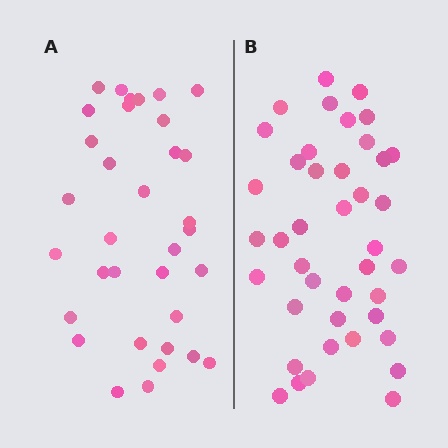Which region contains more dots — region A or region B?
Region B (the right region) has more dots.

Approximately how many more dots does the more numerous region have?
Region B has roughly 8 or so more dots than region A.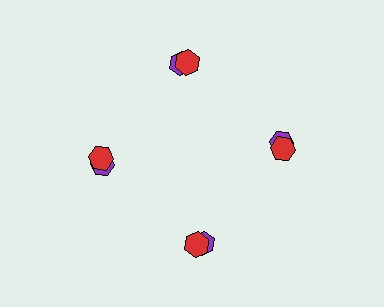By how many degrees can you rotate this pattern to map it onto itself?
The pattern maps onto itself every 90 degrees of rotation.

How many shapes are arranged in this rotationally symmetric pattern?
There are 8 shapes, arranged in 4 groups of 2.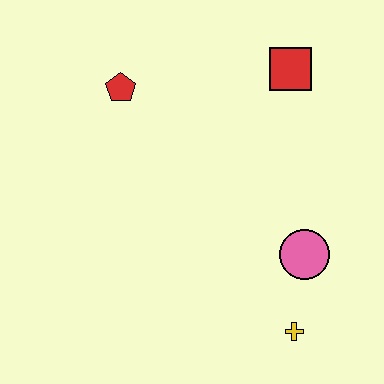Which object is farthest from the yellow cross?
The red pentagon is farthest from the yellow cross.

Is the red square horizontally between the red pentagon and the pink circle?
Yes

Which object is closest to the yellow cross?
The pink circle is closest to the yellow cross.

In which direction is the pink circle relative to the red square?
The pink circle is below the red square.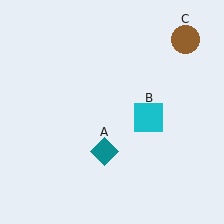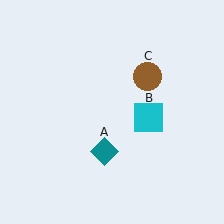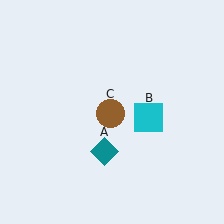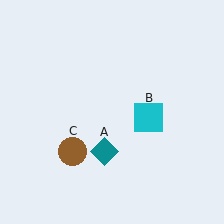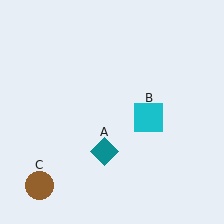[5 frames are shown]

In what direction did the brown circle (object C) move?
The brown circle (object C) moved down and to the left.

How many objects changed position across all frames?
1 object changed position: brown circle (object C).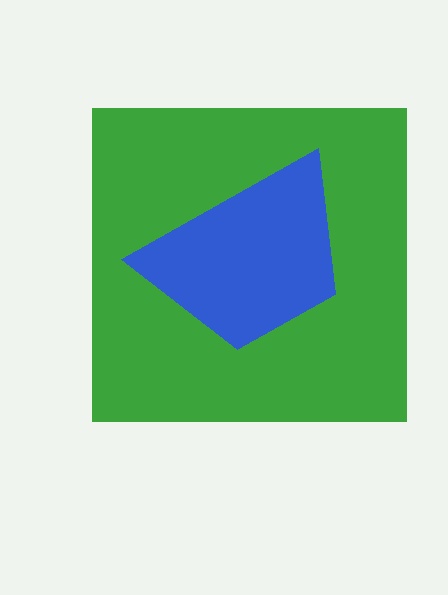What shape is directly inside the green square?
The blue trapezoid.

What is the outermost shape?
The green square.